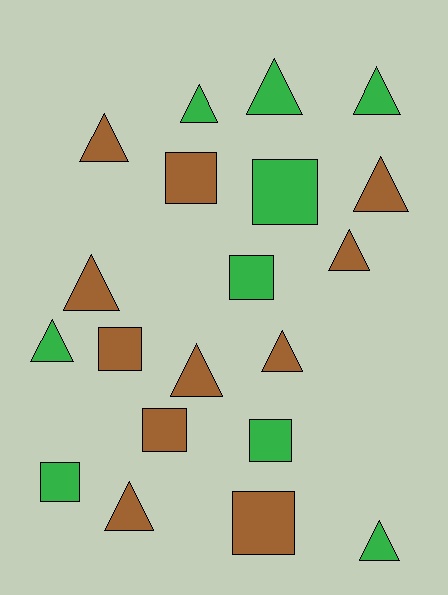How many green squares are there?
There are 4 green squares.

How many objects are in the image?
There are 20 objects.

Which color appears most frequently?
Brown, with 11 objects.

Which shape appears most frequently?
Triangle, with 12 objects.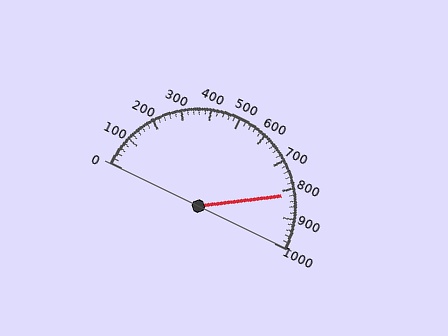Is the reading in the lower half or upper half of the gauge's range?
The reading is in the upper half of the range (0 to 1000).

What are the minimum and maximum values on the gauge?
The gauge ranges from 0 to 1000.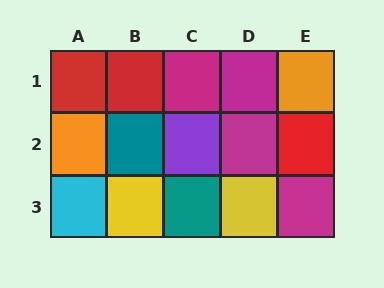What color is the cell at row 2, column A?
Orange.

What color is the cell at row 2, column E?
Red.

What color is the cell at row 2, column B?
Teal.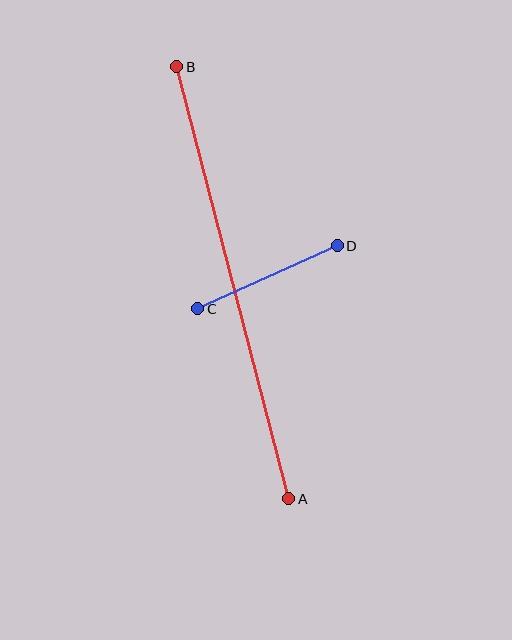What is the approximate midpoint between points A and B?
The midpoint is at approximately (233, 283) pixels.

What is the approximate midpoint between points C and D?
The midpoint is at approximately (267, 277) pixels.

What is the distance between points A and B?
The distance is approximately 446 pixels.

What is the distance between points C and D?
The distance is approximately 153 pixels.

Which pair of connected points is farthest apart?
Points A and B are farthest apart.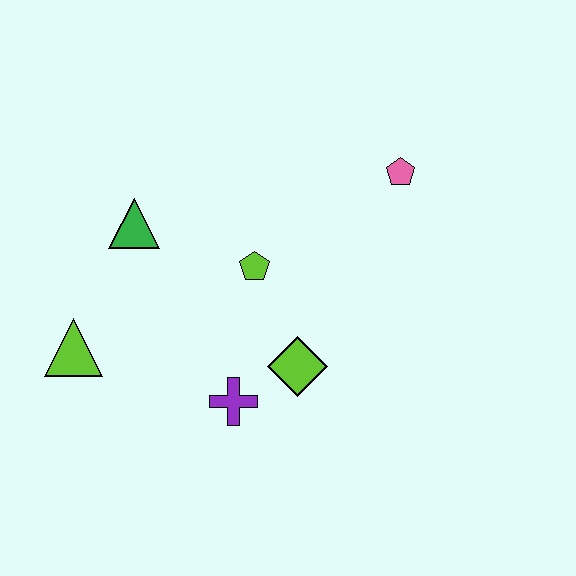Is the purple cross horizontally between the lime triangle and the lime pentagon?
Yes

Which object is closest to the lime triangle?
The green triangle is closest to the lime triangle.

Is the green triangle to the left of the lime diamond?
Yes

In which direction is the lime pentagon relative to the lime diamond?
The lime pentagon is above the lime diamond.